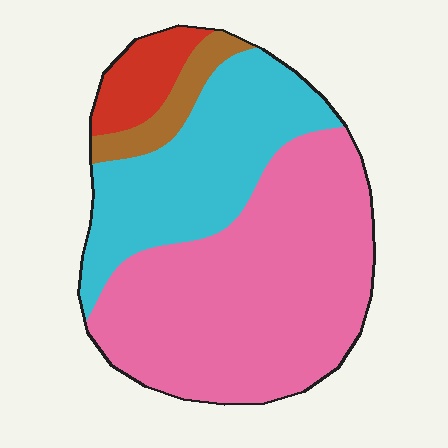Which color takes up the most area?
Pink, at roughly 55%.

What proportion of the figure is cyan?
Cyan covers roughly 30% of the figure.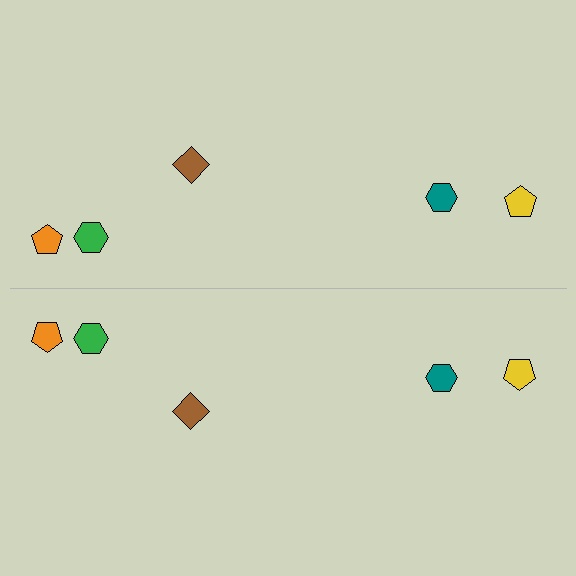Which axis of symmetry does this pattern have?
The pattern has a horizontal axis of symmetry running through the center of the image.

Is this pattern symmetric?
Yes, this pattern has bilateral (reflection) symmetry.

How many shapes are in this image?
There are 10 shapes in this image.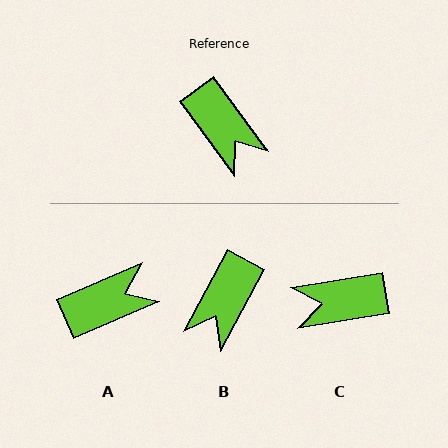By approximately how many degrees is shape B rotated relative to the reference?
Approximately 65 degrees clockwise.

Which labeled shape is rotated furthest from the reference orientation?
C, about 117 degrees away.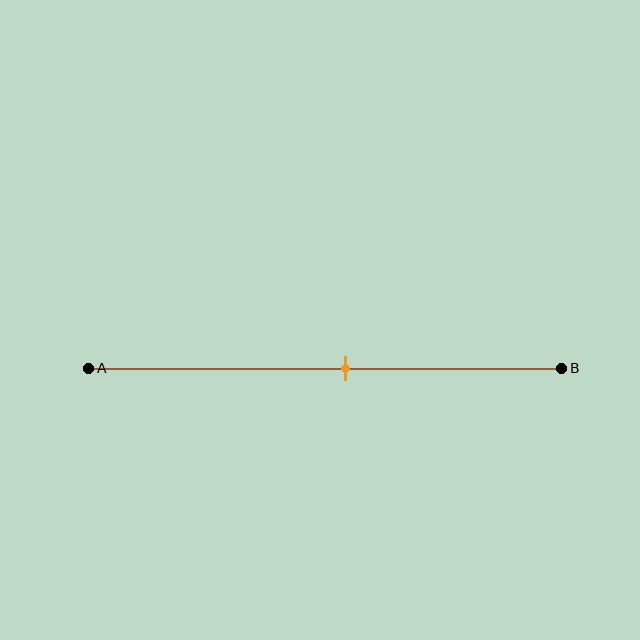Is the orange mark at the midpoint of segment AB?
No, the mark is at about 55% from A, not at the 50% midpoint.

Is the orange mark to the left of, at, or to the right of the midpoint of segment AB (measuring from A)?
The orange mark is to the right of the midpoint of segment AB.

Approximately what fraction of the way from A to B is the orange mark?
The orange mark is approximately 55% of the way from A to B.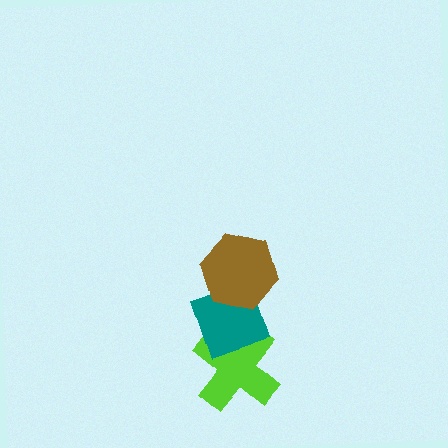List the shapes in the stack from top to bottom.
From top to bottom: the brown hexagon, the teal diamond, the lime cross.